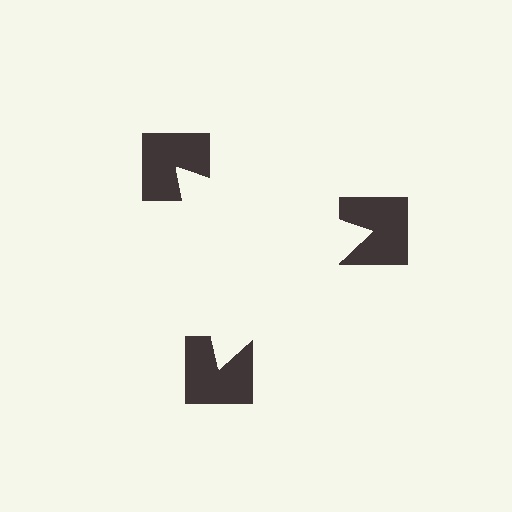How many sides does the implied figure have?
3 sides.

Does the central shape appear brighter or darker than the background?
It typically appears slightly brighter than the background, even though no actual brightness change is drawn.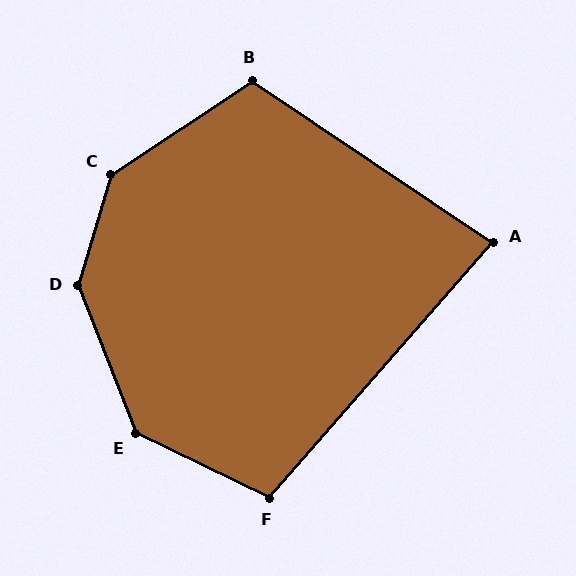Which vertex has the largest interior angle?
D, at approximately 142 degrees.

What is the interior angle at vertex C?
Approximately 140 degrees (obtuse).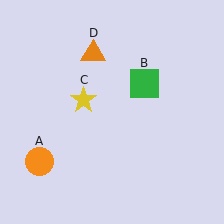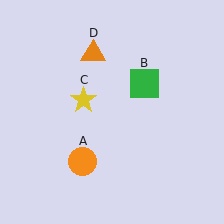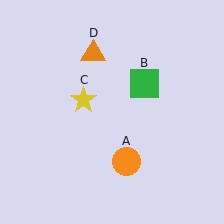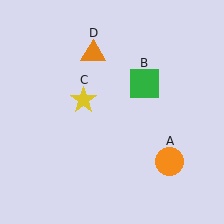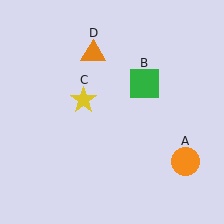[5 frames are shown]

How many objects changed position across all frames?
1 object changed position: orange circle (object A).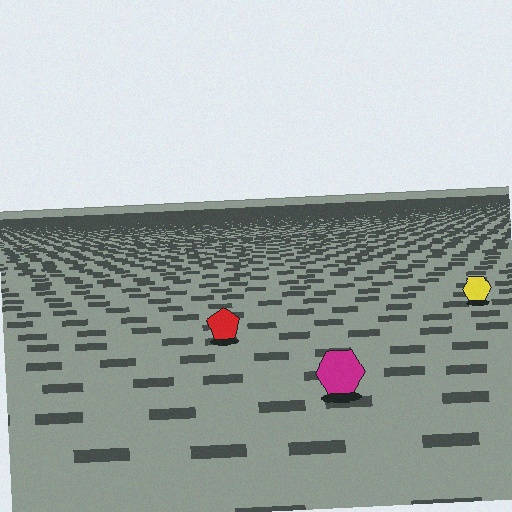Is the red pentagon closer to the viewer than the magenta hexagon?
No. The magenta hexagon is closer — you can tell from the texture gradient: the ground texture is coarser near it.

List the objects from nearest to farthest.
From nearest to farthest: the magenta hexagon, the red pentagon, the yellow hexagon.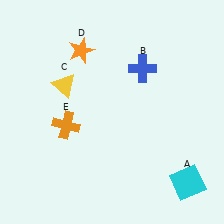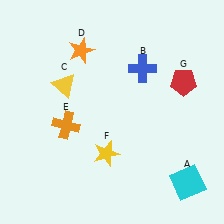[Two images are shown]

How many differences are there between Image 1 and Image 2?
There are 2 differences between the two images.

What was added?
A yellow star (F), a red pentagon (G) were added in Image 2.